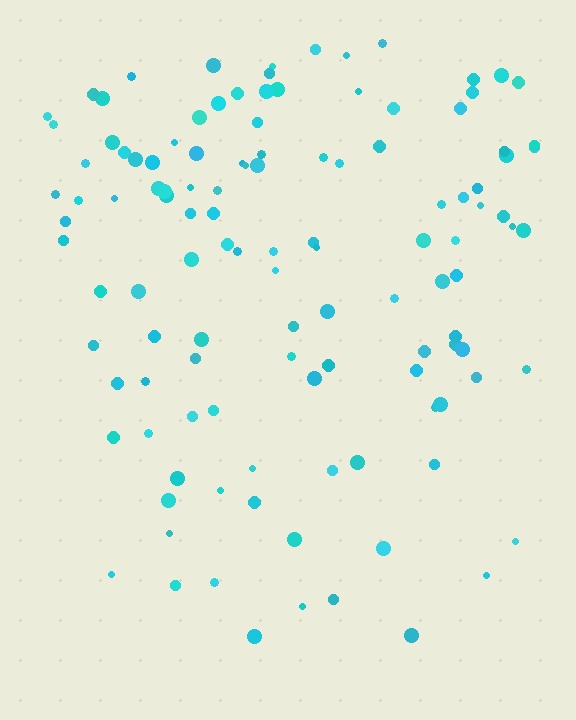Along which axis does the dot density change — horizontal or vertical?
Vertical.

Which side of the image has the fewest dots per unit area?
The bottom.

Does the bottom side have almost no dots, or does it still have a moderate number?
Still a moderate number, just noticeably fewer than the top.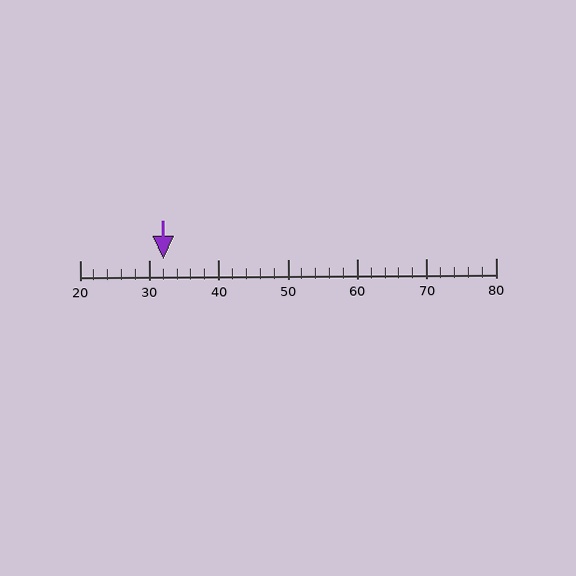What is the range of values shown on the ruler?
The ruler shows values from 20 to 80.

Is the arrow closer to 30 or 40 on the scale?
The arrow is closer to 30.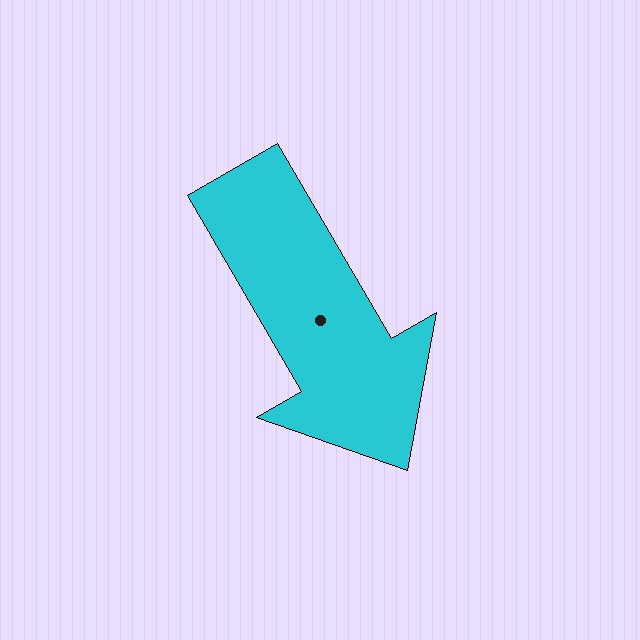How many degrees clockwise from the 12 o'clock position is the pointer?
Approximately 150 degrees.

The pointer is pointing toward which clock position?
Roughly 5 o'clock.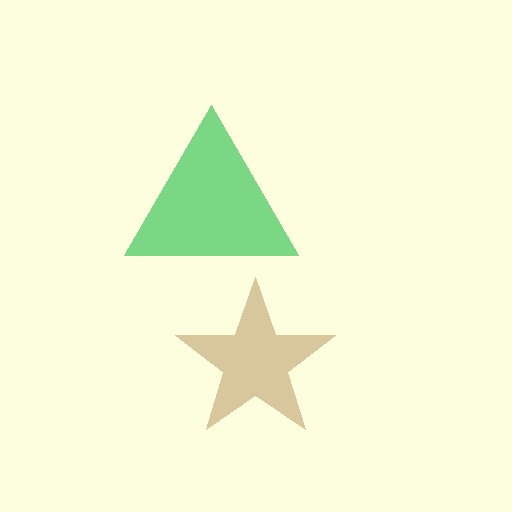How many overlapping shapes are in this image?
There are 2 overlapping shapes in the image.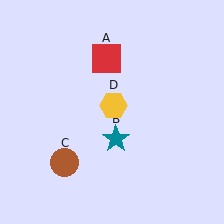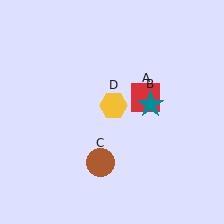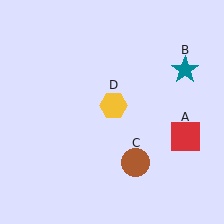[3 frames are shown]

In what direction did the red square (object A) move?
The red square (object A) moved down and to the right.